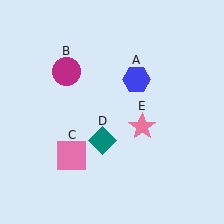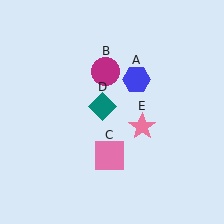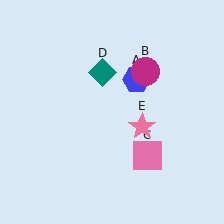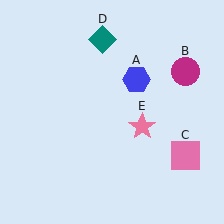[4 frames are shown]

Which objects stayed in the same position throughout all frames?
Blue hexagon (object A) and pink star (object E) remained stationary.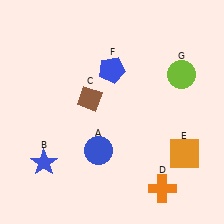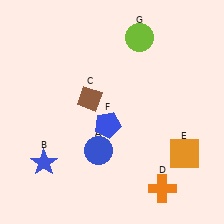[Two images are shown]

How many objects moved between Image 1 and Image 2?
2 objects moved between the two images.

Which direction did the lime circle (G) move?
The lime circle (G) moved left.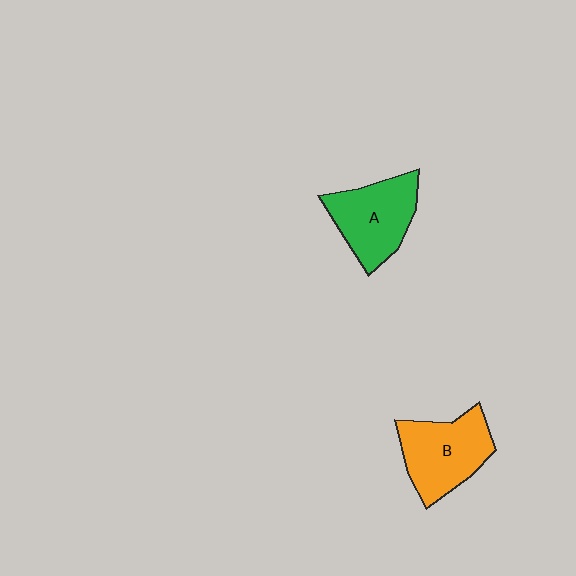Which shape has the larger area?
Shape B (orange).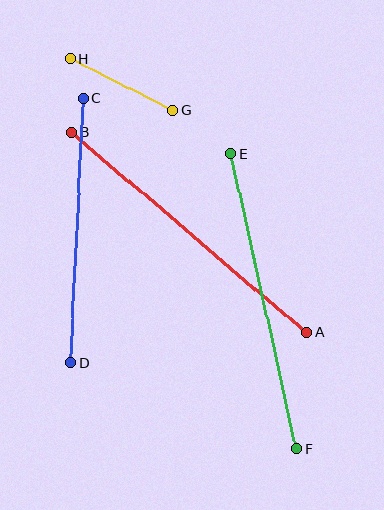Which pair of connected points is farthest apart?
Points A and B are farthest apart.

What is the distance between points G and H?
The distance is approximately 115 pixels.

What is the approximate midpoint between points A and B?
The midpoint is at approximately (189, 232) pixels.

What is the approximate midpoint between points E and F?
The midpoint is at approximately (263, 301) pixels.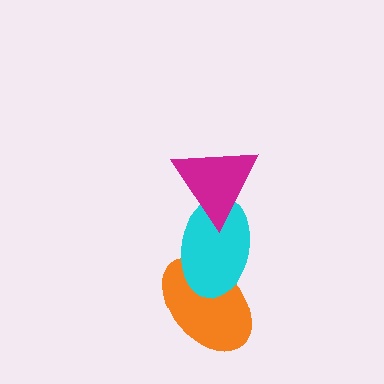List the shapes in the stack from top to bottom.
From top to bottom: the magenta triangle, the cyan ellipse, the orange ellipse.